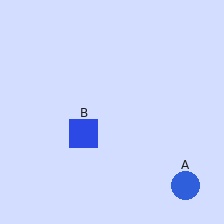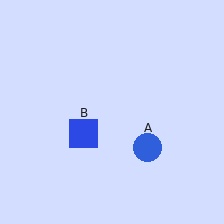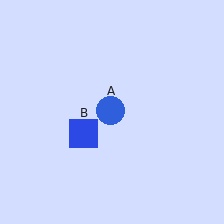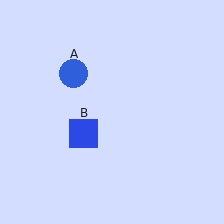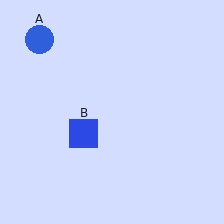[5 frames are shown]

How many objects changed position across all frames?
1 object changed position: blue circle (object A).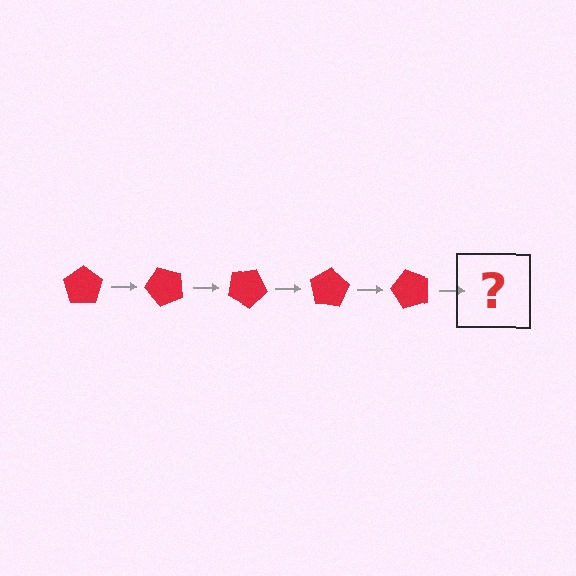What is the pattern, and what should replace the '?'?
The pattern is that the pentagon rotates 50 degrees each step. The '?' should be a red pentagon rotated 250 degrees.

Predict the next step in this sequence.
The next step is a red pentagon rotated 250 degrees.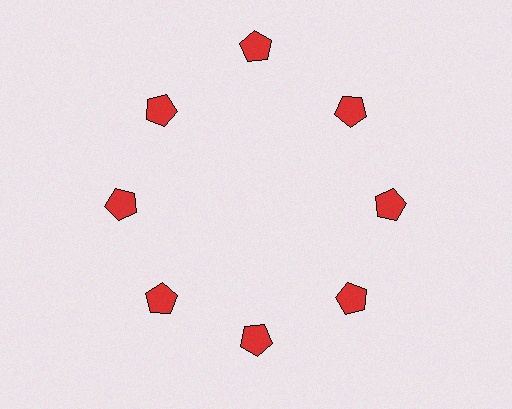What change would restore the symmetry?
The symmetry would be restored by moving it inward, back onto the ring so that all 8 pentagons sit at equal angles and equal distance from the center.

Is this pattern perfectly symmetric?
No. The 8 red pentagons are arranged in a ring, but one element near the 12 o'clock position is pushed outward from the center, breaking the 8-fold rotational symmetry.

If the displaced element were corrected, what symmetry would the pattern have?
It would have 8-fold rotational symmetry — the pattern would map onto itself every 45 degrees.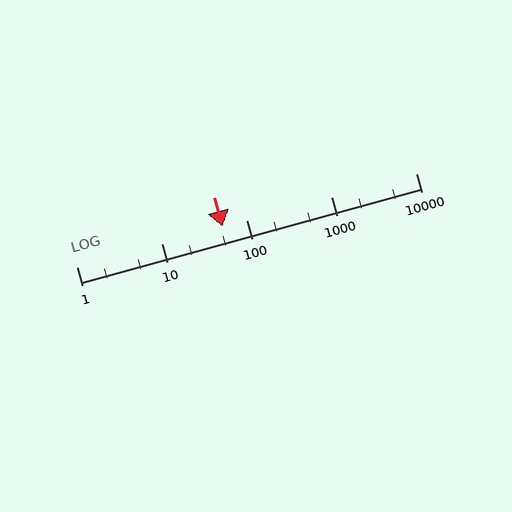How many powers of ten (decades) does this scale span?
The scale spans 4 decades, from 1 to 10000.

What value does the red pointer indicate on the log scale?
The pointer indicates approximately 52.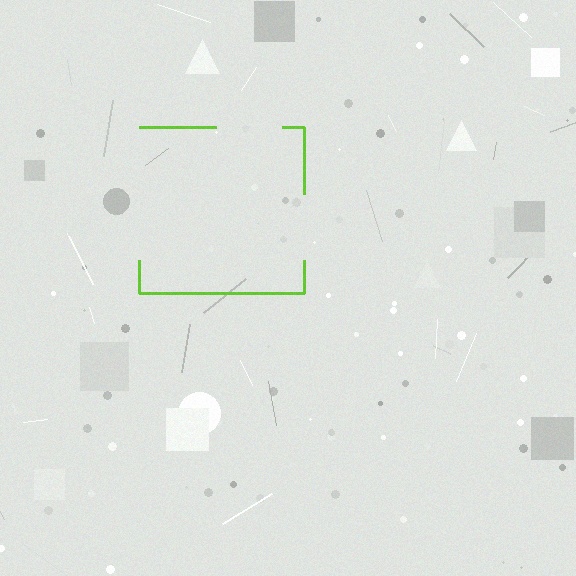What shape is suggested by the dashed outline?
The dashed outline suggests a square.